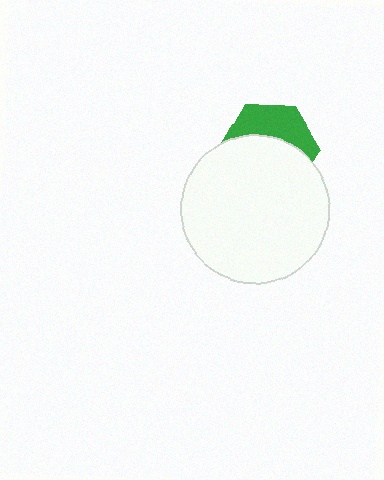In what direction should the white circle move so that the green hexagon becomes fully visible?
The white circle should move down. That is the shortest direction to clear the overlap and leave the green hexagon fully visible.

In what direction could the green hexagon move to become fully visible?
The green hexagon could move up. That would shift it out from behind the white circle entirely.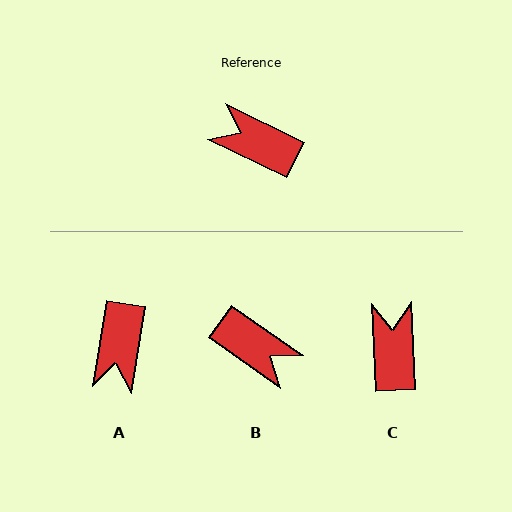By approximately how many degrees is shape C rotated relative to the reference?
Approximately 61 degrees clockwise.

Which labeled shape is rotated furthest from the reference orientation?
B, about 171 degrees away.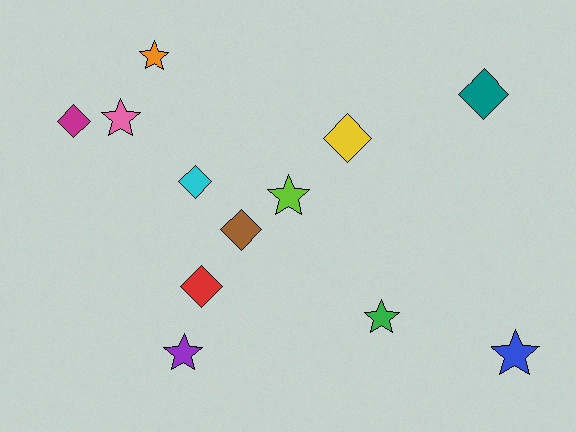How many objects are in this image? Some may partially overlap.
There are 12 objects.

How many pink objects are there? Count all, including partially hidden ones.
There is 1 pink object.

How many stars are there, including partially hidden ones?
There are 6 stars.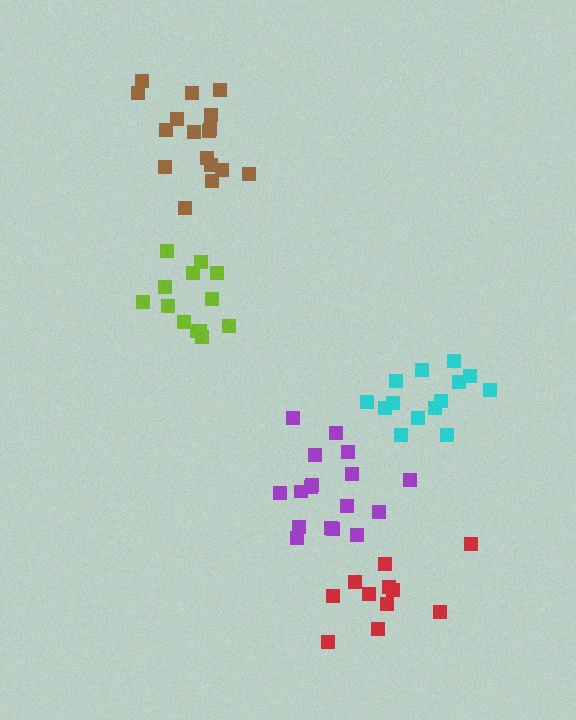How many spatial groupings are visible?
There are 5 spatial groupings.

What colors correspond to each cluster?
The clusters are colored: lime, purple, brown, cyan, red.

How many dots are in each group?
Group 1: 13 dots, Group 2: 17 dots, Group 3: 17 dots, Group 4: 14 dots, Group 5: 11 dots (72 total).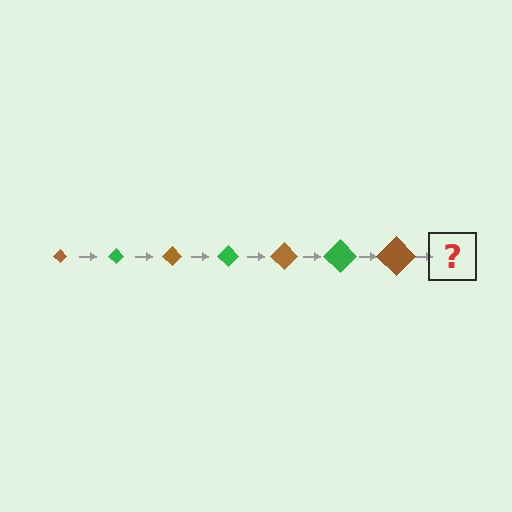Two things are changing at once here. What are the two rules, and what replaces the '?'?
The two rules are that the diamond grows larger each step and the color cycles through brown and green. The '?' should be a green diamond, larger than the previous one.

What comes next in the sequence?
The next element should be a green diamond, larger than the previous one.